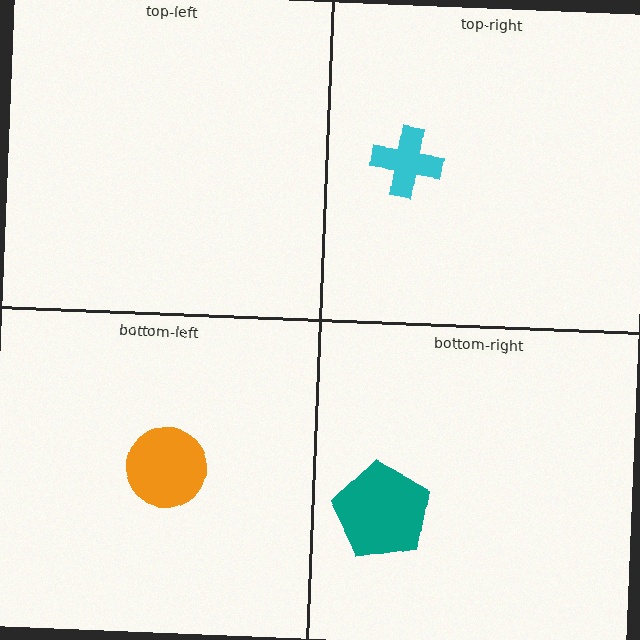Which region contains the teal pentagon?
The bottom-right region.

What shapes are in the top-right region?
The cyan cross.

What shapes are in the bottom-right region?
The teal pentagon.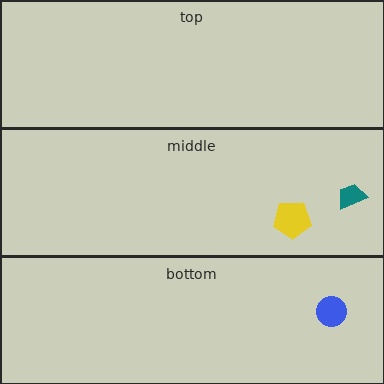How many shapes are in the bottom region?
1.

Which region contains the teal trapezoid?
The middle region.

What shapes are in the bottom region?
The blue circle.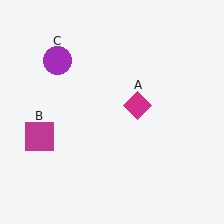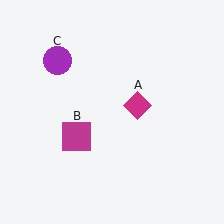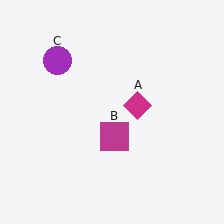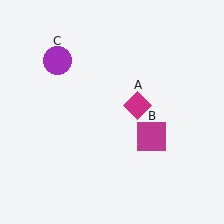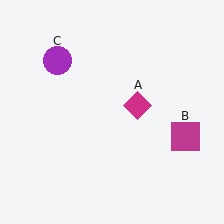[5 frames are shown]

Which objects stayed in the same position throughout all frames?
Magenta diamond (object A) and purple circle (object C) remained stationary.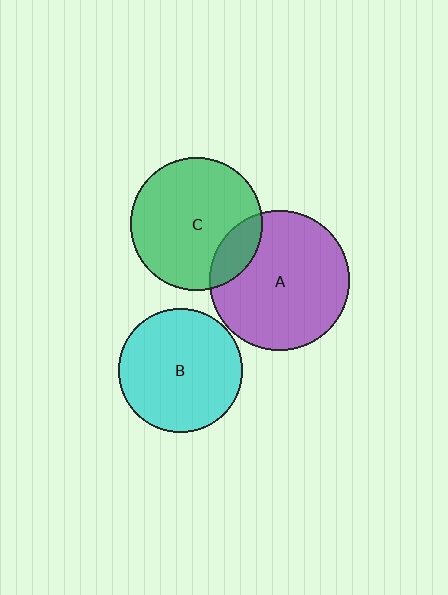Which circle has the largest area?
Circle A (purple).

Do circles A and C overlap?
Yes.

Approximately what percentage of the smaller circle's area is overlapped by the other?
Approximately 15%.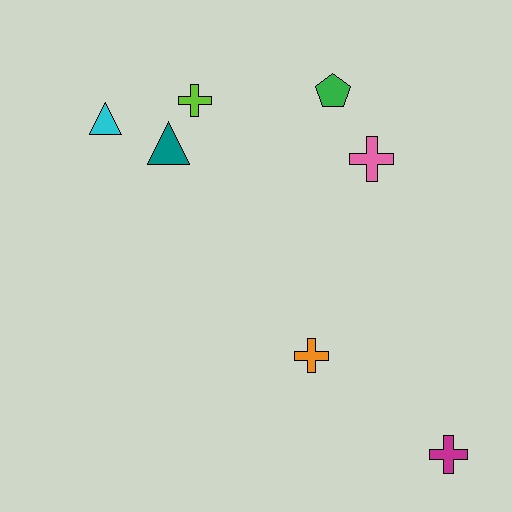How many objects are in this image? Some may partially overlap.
There are 7 objects.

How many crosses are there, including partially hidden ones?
There are 4 crosses.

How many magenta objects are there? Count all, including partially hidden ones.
There is 1 magenta object.